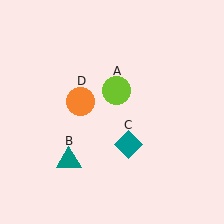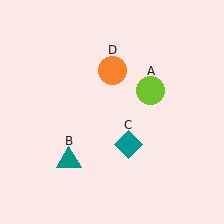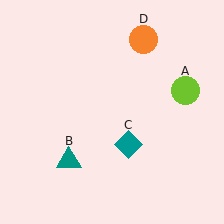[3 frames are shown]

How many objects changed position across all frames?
2 objects changed position: lime circle (object A), orange circle (object D).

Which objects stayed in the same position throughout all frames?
Teal triangle (object B) and teal diamond (object C) remained stationary.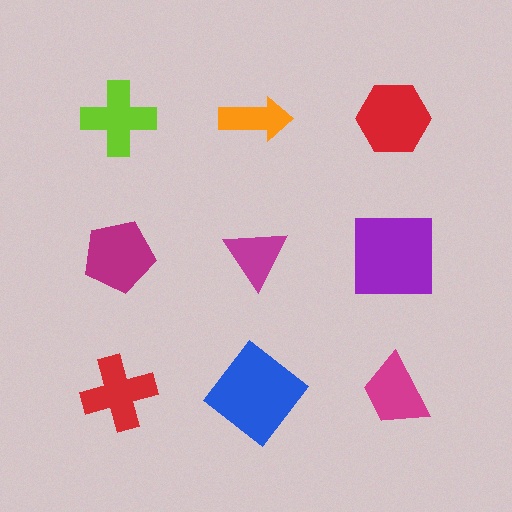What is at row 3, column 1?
A red cross.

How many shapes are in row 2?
3 shapes.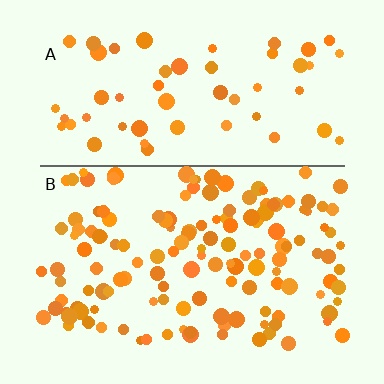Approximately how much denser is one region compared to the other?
Approximately 2.5× — region B over region A.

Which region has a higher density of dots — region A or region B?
B (the bottom).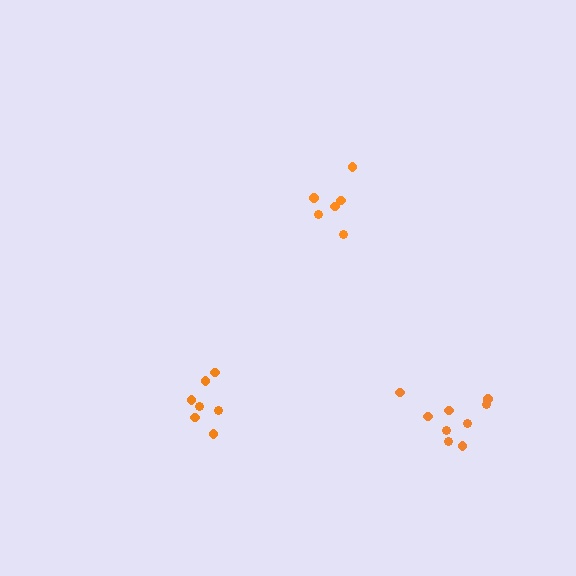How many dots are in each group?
Group 1: 6 dots, Group 2: 7 dots, Group 3: 9 dots (22 total).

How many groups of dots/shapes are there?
There are 3 groups.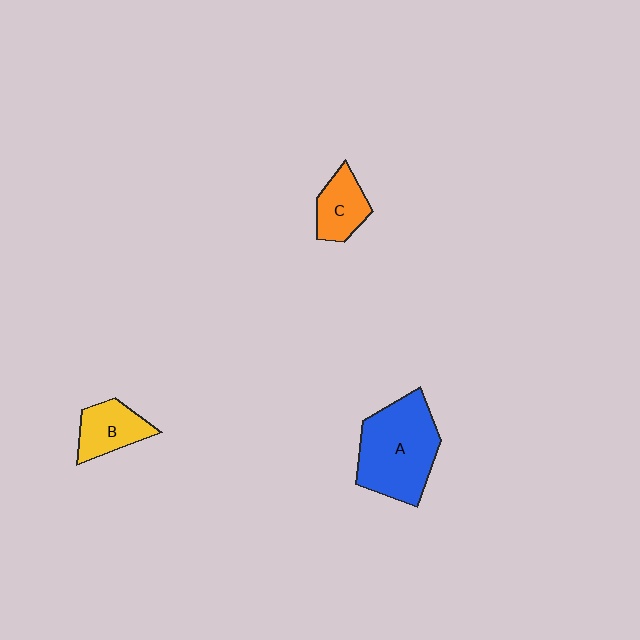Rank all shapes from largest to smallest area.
From largest to smallest: A (blue), B (yellow), C (orange).